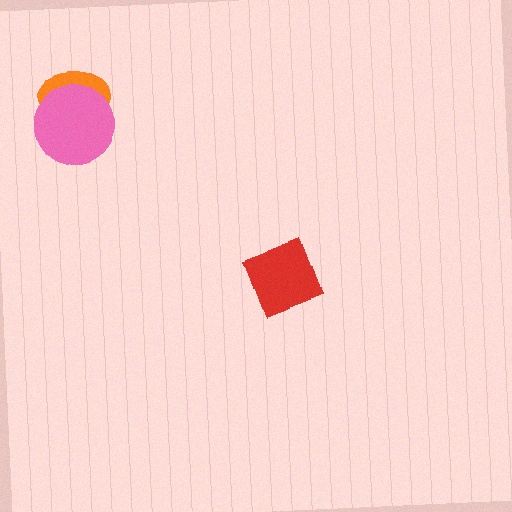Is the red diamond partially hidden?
No, no other shape covers it.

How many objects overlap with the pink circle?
1 object overlaps with the pink circle.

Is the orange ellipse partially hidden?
Yes, it is partially covered by another shape.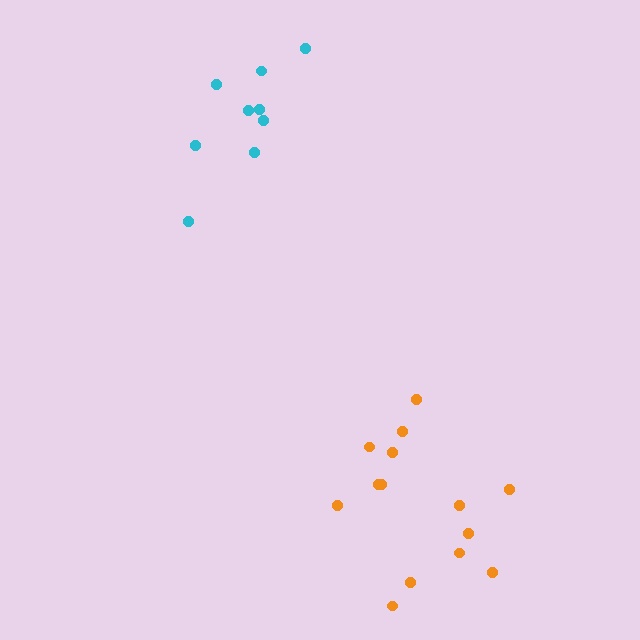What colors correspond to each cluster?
The clusters are colored: cyan, orange.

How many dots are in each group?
Group 1: 9 dots, Group 2: 14 dots (23 total).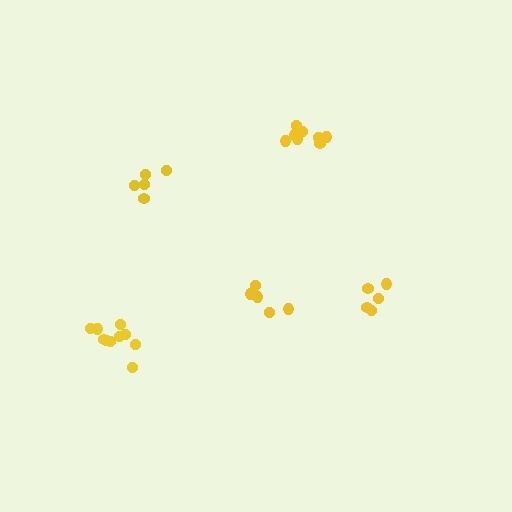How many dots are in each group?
Group 1: 8 dots, Group 2: 5 dots, Group 3: 5 dots, Group 4: 10 dots, Group 5: 5 dots (33 total).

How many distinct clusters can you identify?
There are 5 distinct clusters.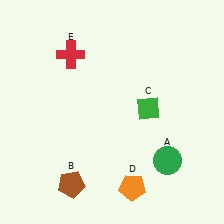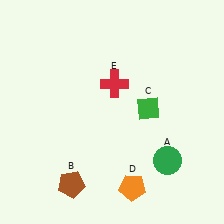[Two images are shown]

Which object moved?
The red cross (E) moved right.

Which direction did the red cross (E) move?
The red cross (E) moved right.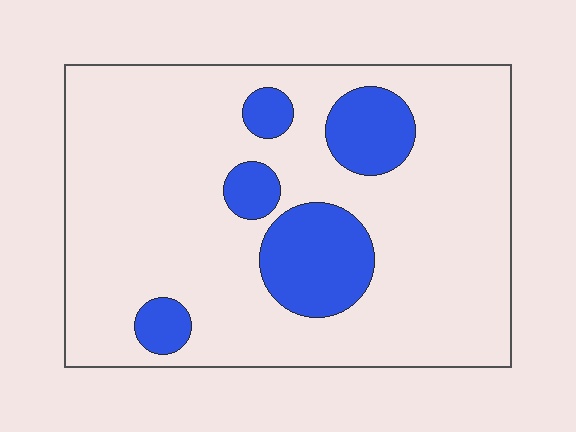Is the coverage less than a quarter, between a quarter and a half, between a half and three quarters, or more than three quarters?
Less than a quarter.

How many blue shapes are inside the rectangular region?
5.